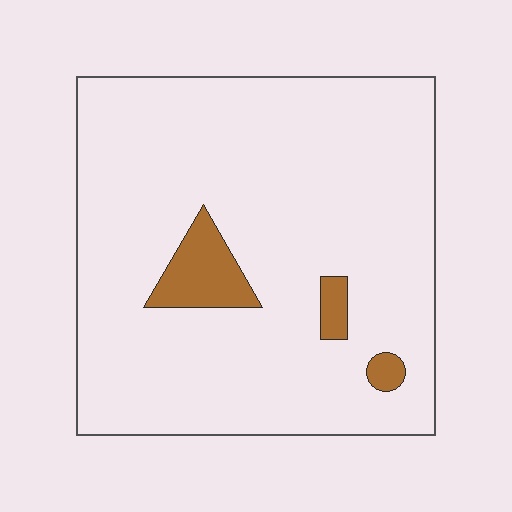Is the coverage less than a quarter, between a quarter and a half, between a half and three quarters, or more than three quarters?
Less than a quarter.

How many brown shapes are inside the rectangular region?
3.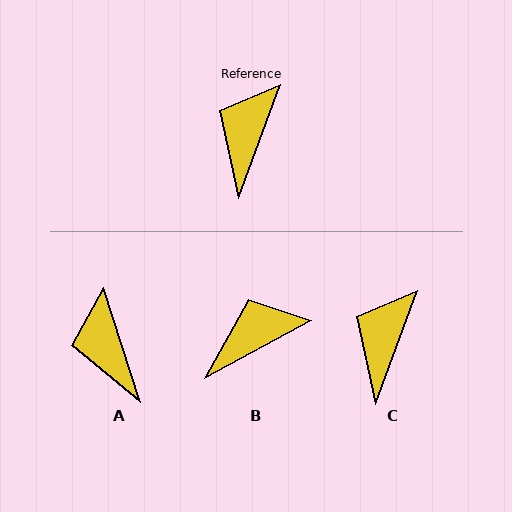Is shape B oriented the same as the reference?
No, it is off by about 41 degrees.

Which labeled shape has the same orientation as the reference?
C.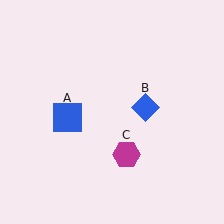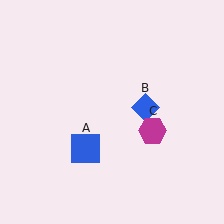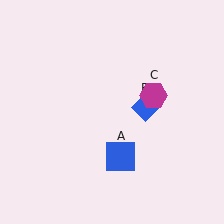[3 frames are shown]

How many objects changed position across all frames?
2 objects changed position: blue square (object A), magenta hexagon (object C).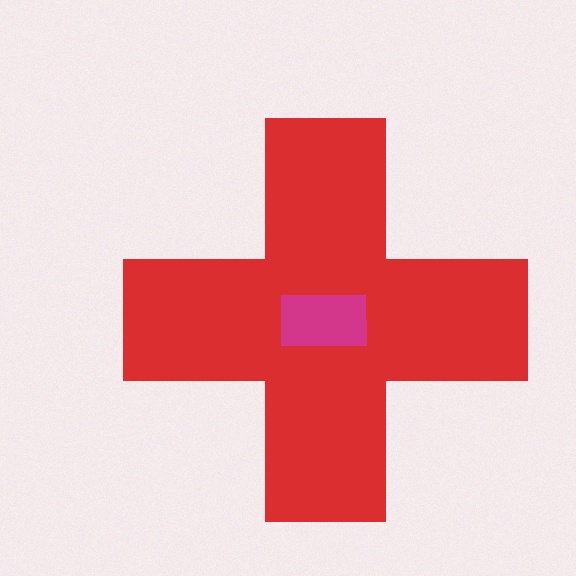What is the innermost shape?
The magenta rectangle.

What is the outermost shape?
The red cross.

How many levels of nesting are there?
2.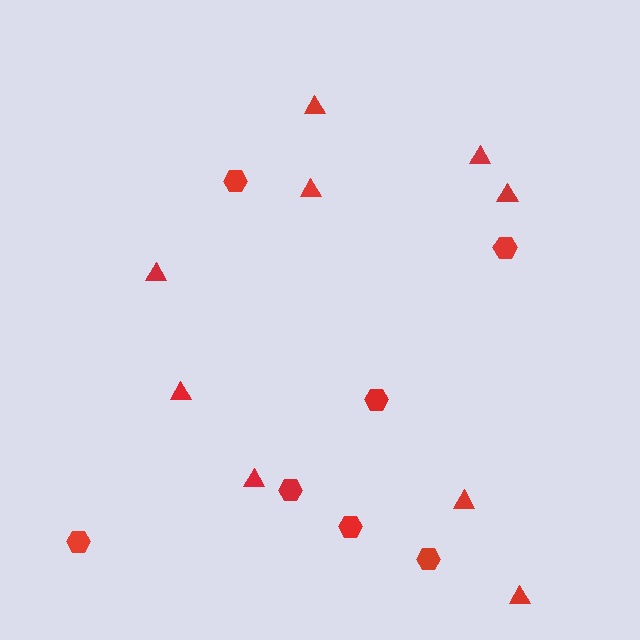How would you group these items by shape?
There are 2 groups: one group of hexagons (7) and one group of triangles (9).